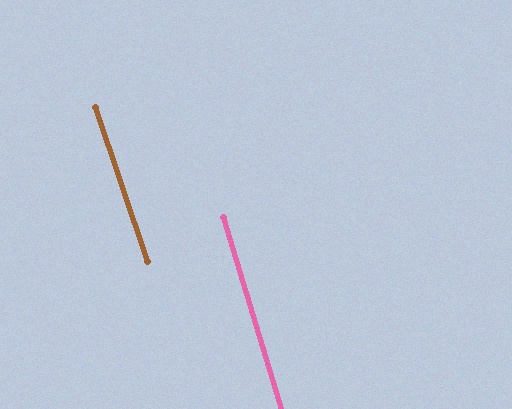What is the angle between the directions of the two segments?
Approximately 2 degrees.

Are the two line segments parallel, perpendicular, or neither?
Parallel — their directions differ by only 1.8°.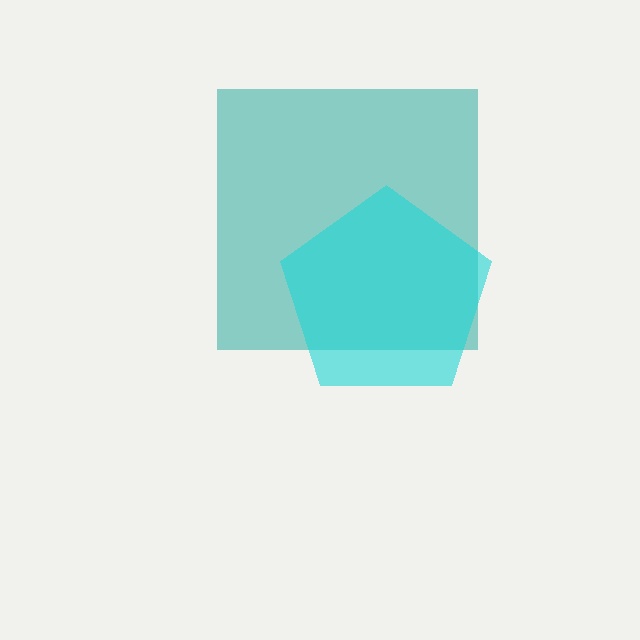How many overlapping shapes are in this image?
There are 2 overlapping shapes in the image.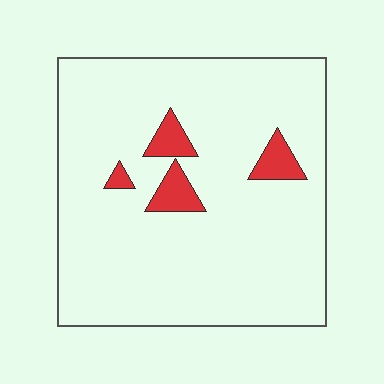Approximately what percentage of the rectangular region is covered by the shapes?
Approximately 5%.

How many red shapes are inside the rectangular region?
4.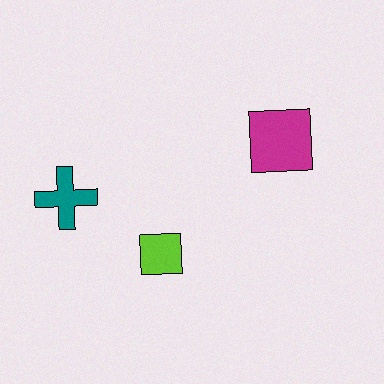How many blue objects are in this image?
There are no blue objects.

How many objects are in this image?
There are 3 objects.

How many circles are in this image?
There are no circles.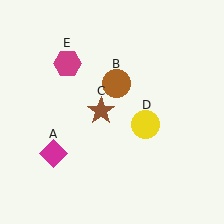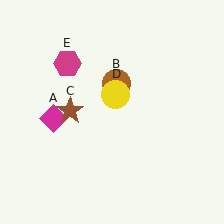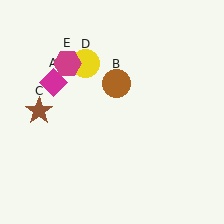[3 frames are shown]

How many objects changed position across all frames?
3 objects changed position: magenta diamond (object A), brown star (object C), yellow circle (object D).